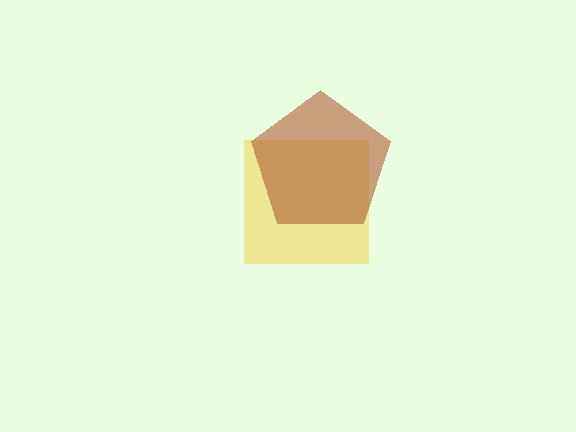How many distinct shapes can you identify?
There are 2 distinct shapes: a yellow square, a brown pentagon.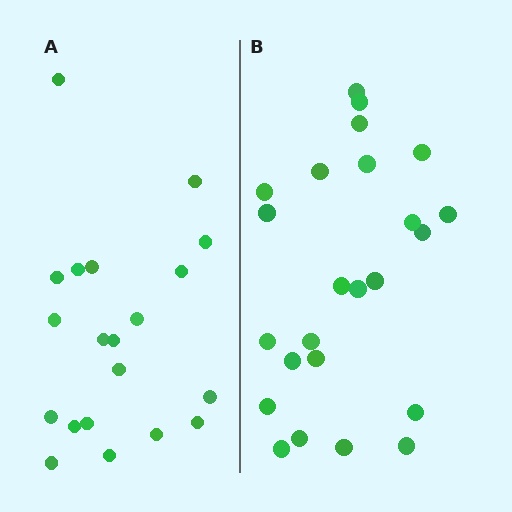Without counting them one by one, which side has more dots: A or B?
Region B (the right region) has more dots.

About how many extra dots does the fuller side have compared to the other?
Region B has about 4 more dots than region A.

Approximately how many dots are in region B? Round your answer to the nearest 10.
About 20 dots. (The exact count is 24, which rounds to 20.)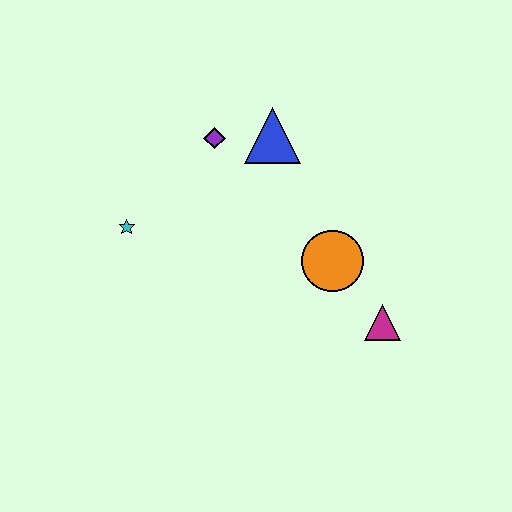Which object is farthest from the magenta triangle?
The cyan star is farthest from the magenta triangle.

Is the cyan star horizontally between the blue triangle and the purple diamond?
No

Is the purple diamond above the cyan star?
Yes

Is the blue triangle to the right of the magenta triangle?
No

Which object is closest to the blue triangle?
The purple diamond is closest to the blue triangle.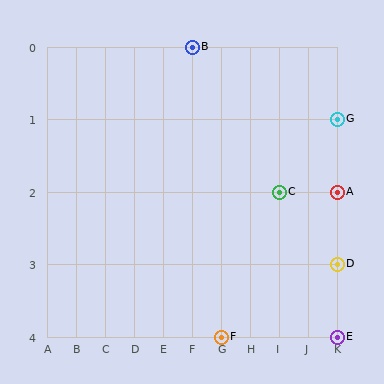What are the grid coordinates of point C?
Point C is at grid coordinates (I, 2).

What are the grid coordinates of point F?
Point F is at grid coordinates (G, 4).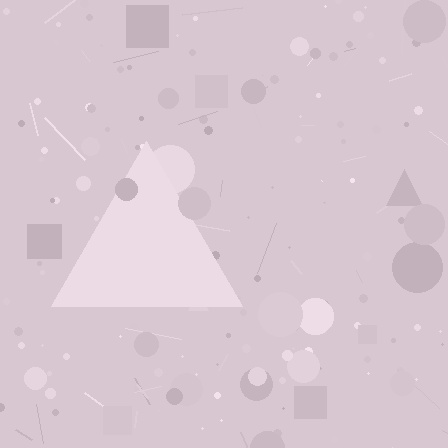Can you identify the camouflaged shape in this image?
The camouflaged shape is a triangle.